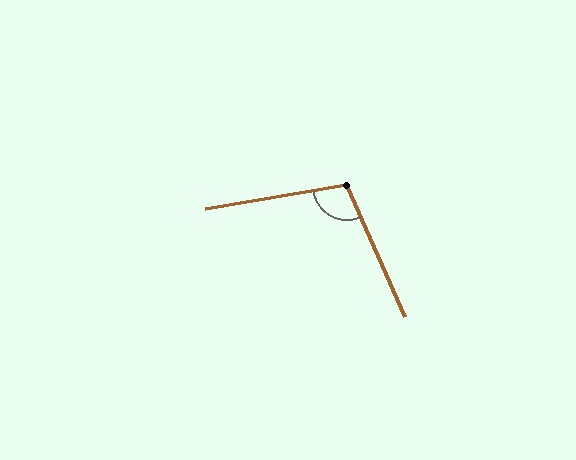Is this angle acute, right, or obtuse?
It is obtuse.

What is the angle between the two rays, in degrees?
Approximately 104 degrees.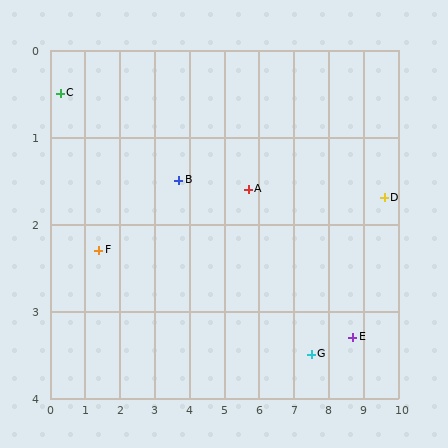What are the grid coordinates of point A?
Point A is at approximately (5.7, 1.6).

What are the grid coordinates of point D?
Point D is at approximately (9.6, 1.7).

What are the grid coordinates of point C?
Point C is at approximately (0.3, 0.5).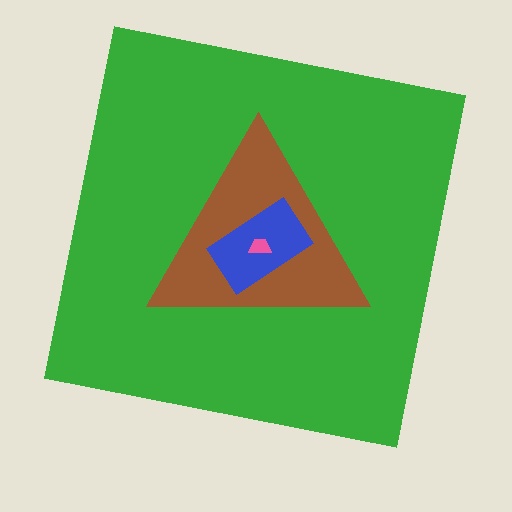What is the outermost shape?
The green square.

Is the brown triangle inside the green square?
Yes.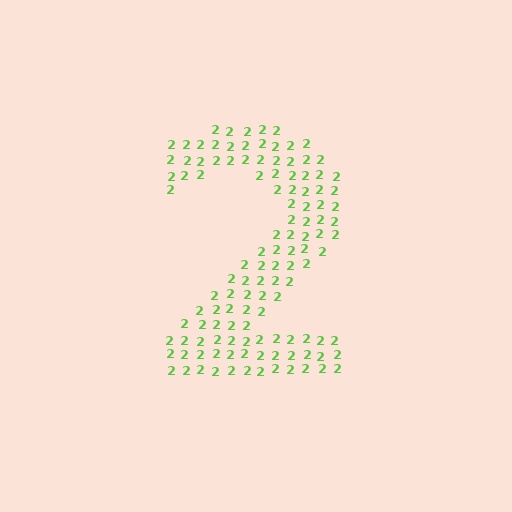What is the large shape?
The large shape is the digit 2.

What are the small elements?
The small elements are digit 2's.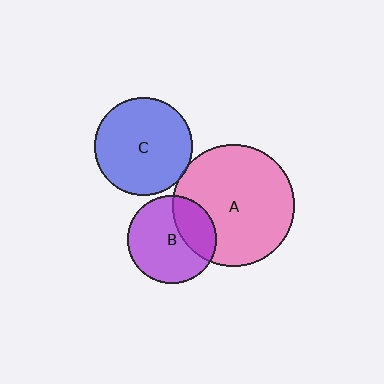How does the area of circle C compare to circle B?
Approximately 1.2 times.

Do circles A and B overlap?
Yes.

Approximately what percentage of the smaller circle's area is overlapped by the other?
Approximately 30%.